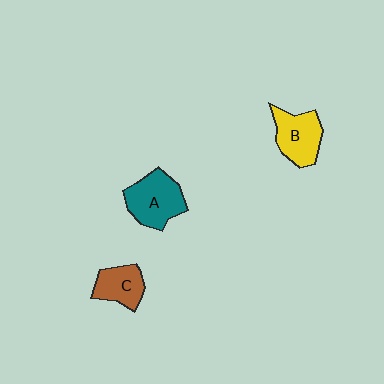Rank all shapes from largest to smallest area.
From largest to smallest: A (teal), B (yellow), C (brown).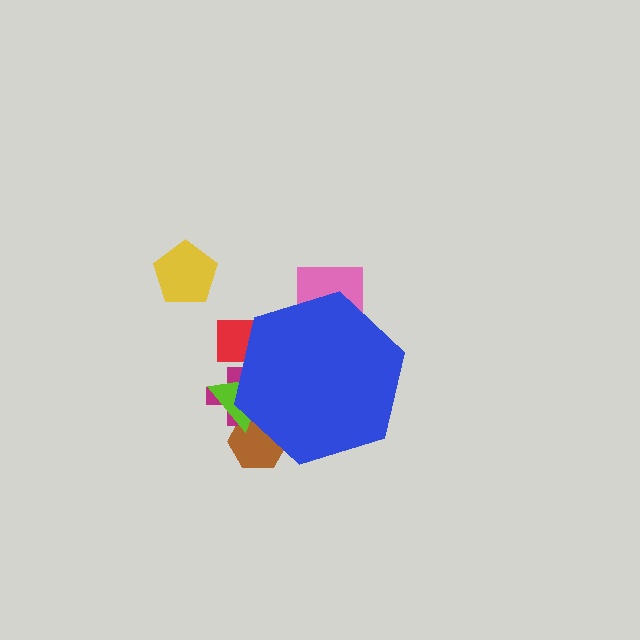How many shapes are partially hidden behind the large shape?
5 shapes are partially hidden.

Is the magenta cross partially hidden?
Yes, the magenta cross is partially hidden behind the blue hexagon.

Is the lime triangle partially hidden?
Yes, the lime triangle is partially hidden behind the blue hexagon.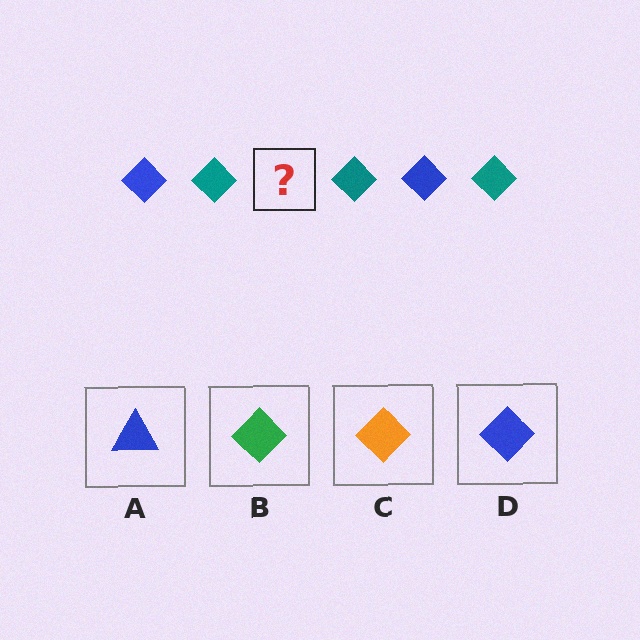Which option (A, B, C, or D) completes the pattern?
D.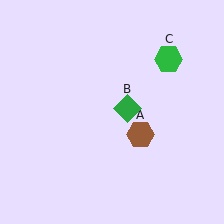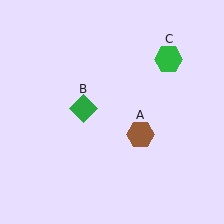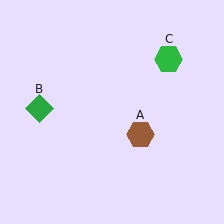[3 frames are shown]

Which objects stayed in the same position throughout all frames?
Brown hexagon (object A) and green hexagon (object C) remained stationary.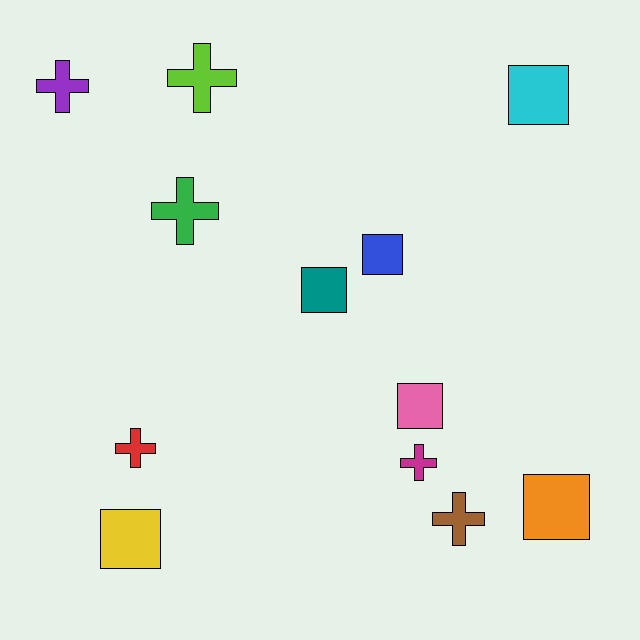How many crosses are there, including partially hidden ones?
There are 6 crosses.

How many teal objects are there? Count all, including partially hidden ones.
There is 1 teal object.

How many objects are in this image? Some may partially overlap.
There are 12 objects.